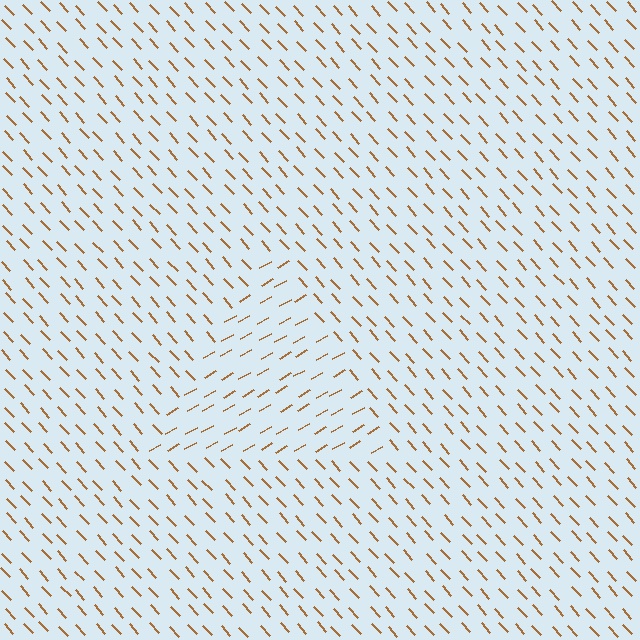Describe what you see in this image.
The image is filled with small brown line segments. A triangle region in the image has lines oriented differently from the surrounding lines, creating a visible texture boundary.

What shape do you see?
I see a triangle.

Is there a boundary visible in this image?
Yes, there is a texture boundary formed by a change in line orientation.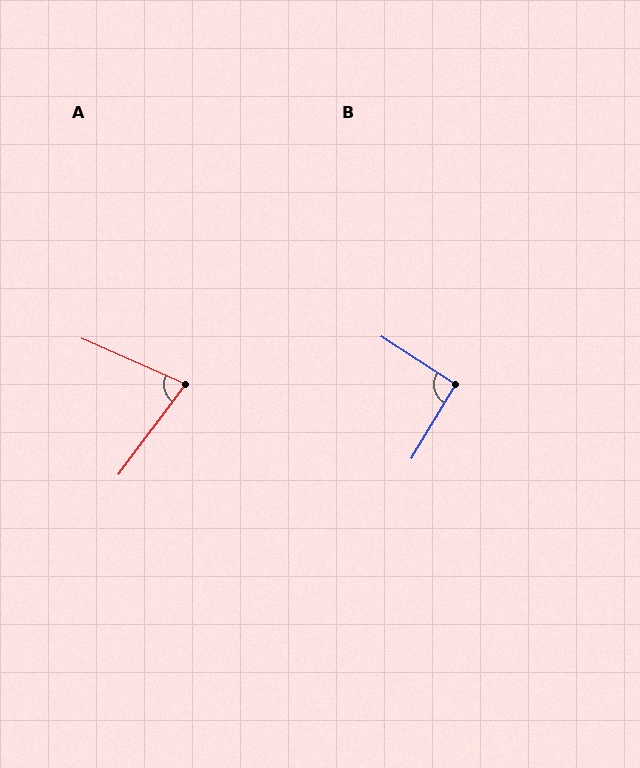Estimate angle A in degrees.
Approximately 77 degrees.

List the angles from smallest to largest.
A (77°), B (92°).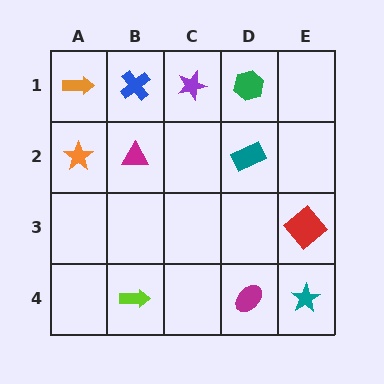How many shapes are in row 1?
4 shapes.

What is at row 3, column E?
A red diamond.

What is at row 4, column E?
A teal star.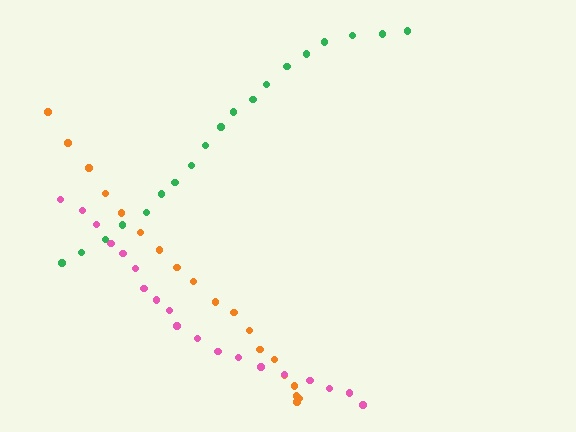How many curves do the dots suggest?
There are 3 distinct paths.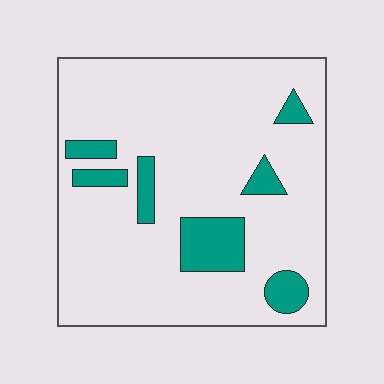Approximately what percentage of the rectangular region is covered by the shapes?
Approximately 15%.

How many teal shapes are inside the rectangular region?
7.